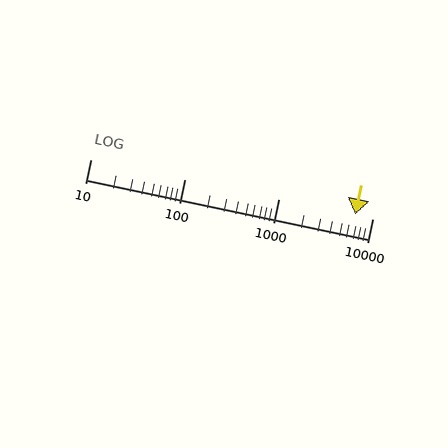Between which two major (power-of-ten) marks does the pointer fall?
The pointer is between 1000 and 10000.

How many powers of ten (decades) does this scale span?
The scale spans 3 decades, from 10 to 10000.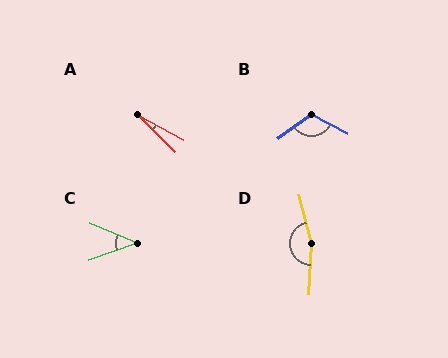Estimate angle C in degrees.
Approximately 41 degrees.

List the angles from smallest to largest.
A (17°), C (41°), B (116°), D (163°).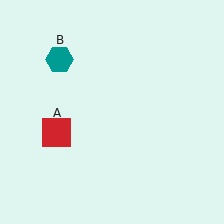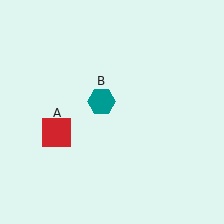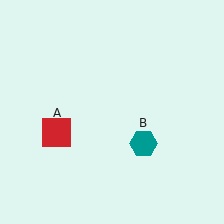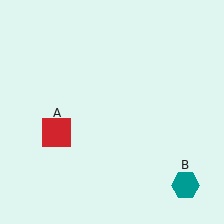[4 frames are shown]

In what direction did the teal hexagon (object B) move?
The teal hexagon (object B) moved down and to the right.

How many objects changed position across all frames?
1 object changed position: teal hexagon (object B).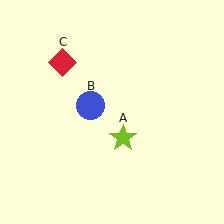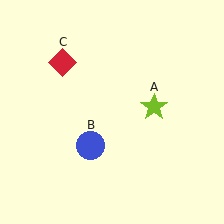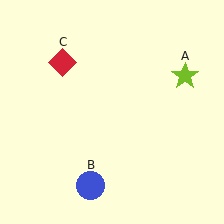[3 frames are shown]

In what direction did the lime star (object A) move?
The lime star (object A) moved up and to the right.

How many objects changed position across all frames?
2 objects changed position: lime star (object A), blue circle (object B).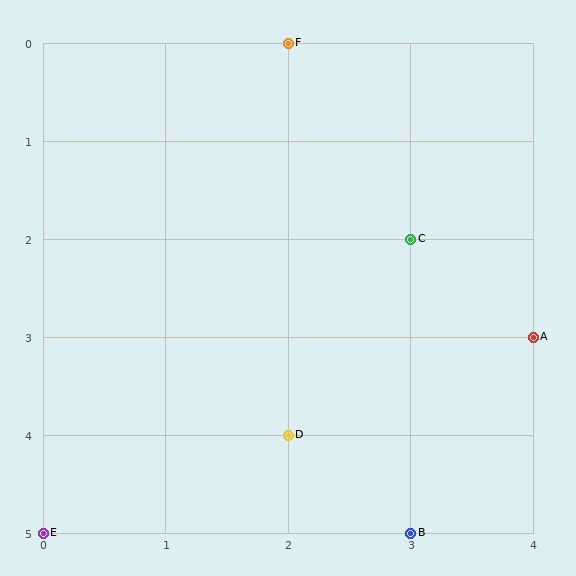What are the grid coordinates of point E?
Point E is at grid coordinates (0, 5).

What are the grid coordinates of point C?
Point C is at grid coordinates (3, 2).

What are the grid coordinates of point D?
Point D is at grid coordinates (2, 4).